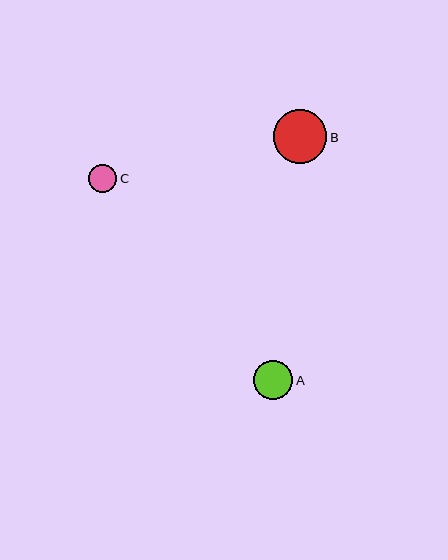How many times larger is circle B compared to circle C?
Circle B is approximately 1.9 times the size of circle C.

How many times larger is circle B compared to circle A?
Circle B is approximately 1.4 times the size of circle A.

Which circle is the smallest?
Circle C is the smallest with a size of approximately 28 pixels.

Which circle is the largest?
Circle B is the largest with a size of approximately 54 pixels.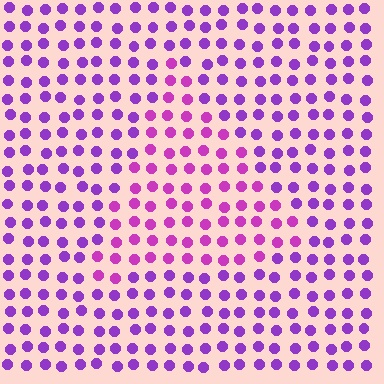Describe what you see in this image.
The image is filled with small purple elements in a uniform arrangement. A triangle-shaped region is visible where the elements are tinted to a slightly different hue, forming a subtle color boundary.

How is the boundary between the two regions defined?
The boundary is defined purely by a slight shift in hue (about 27 degrees). Spacing, size, and orientation are identical on both sides.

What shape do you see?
I see a triangle.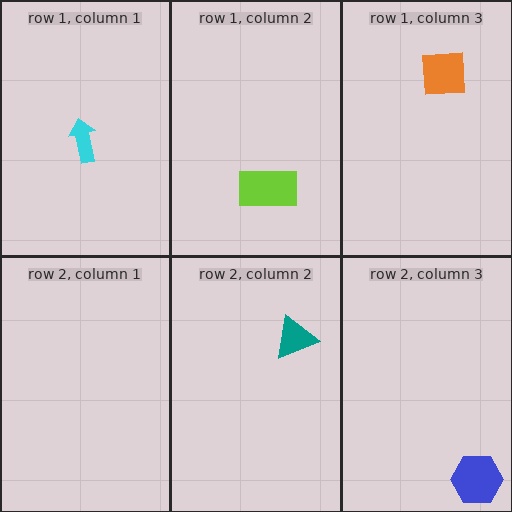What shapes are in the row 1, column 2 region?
The lime rectangle.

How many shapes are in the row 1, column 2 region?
1.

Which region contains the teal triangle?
The row 2, column 2 region.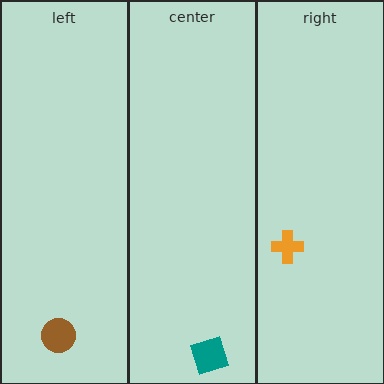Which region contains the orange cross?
The right region.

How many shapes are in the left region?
1.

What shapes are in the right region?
The orange cross.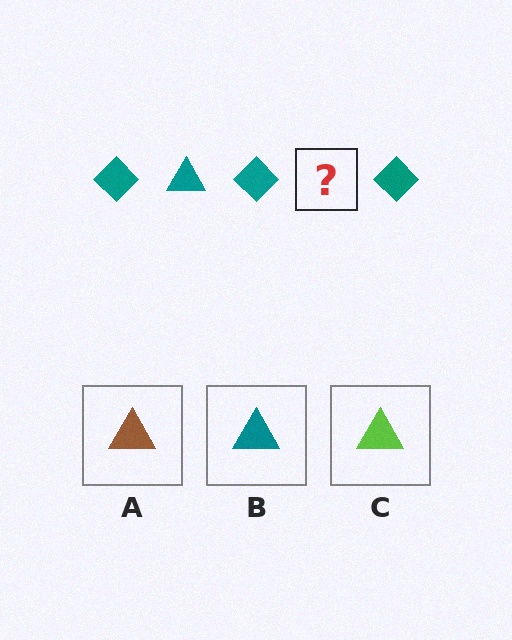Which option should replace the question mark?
Option B.